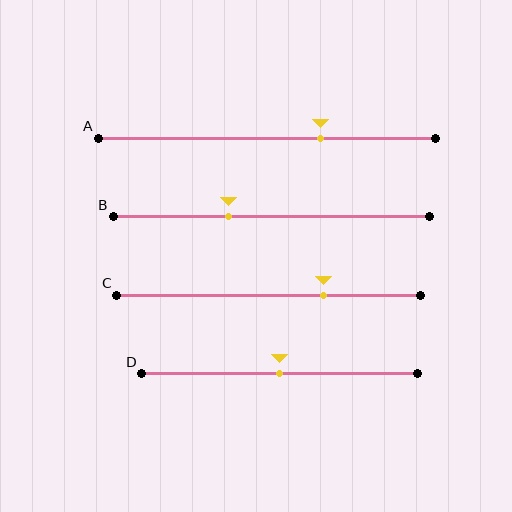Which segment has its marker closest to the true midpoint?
Segment D has its marker closest to the true midpoint.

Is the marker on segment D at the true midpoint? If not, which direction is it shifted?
Yes, the marker on segment D is at the true midpoint.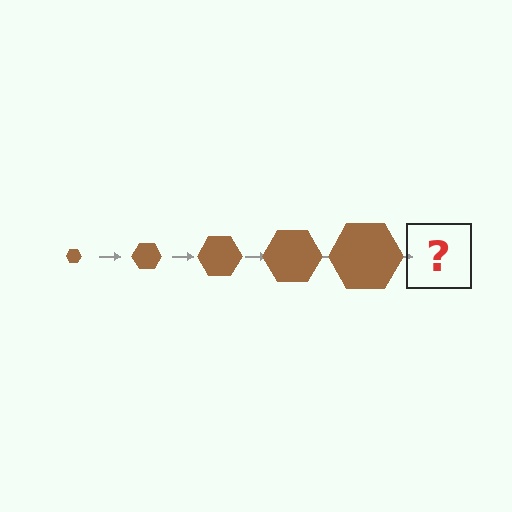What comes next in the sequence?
The next element should be a brown hexagon, larger than the previous one.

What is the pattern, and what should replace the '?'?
The pattern is that the hexagon gets progressively larger each step. The '?' should be a brown hexagon, larger than the previous one.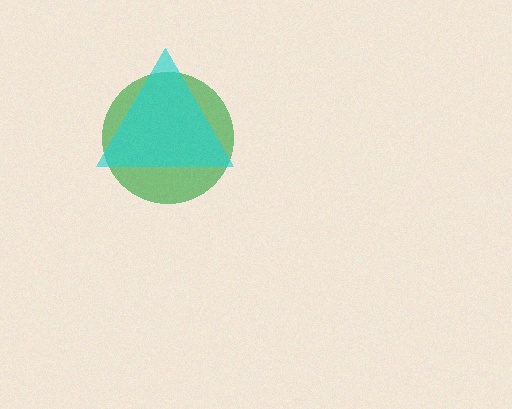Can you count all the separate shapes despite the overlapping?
Yes, there are 2 separate shapes.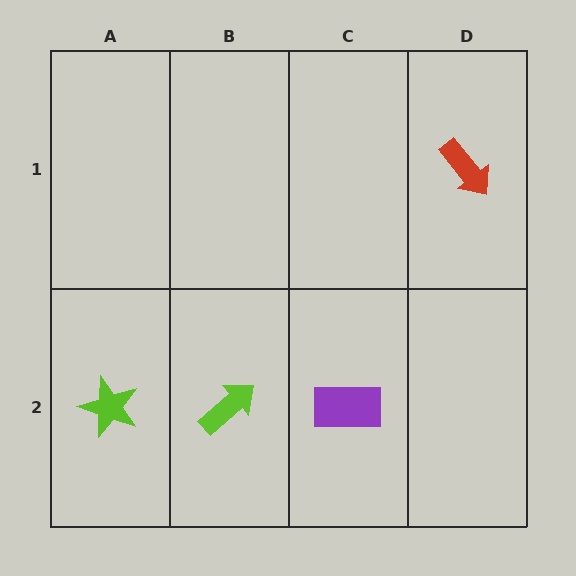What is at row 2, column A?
A lime star.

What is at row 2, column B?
A lime arrow.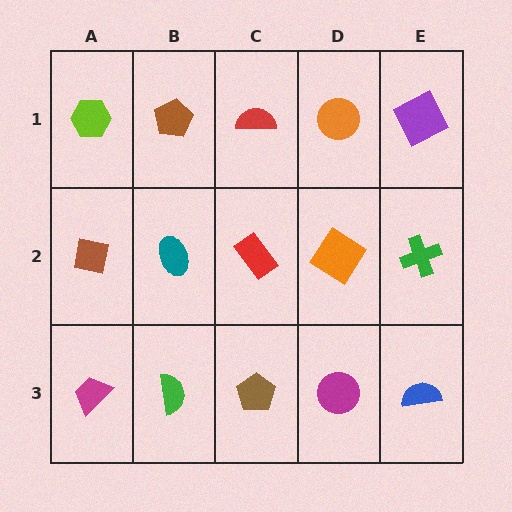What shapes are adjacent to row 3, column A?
A brown square (row 2, column A), a green semicircle (row 3, column B).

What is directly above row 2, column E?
A purple square.